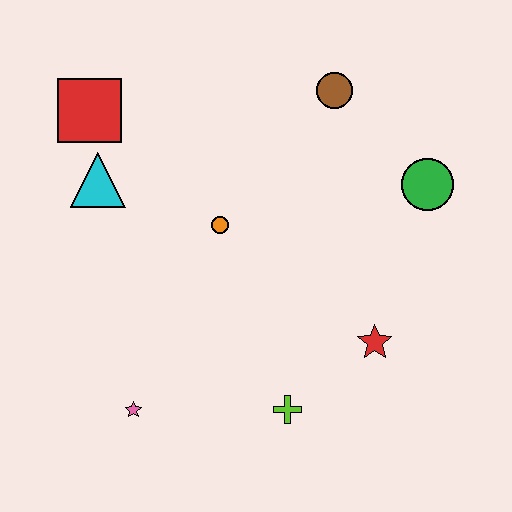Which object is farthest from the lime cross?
The red square is farthest from the lime cross.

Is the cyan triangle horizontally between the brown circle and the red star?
No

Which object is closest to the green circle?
The brown circle is closest to the green circle.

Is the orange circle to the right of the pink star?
Yes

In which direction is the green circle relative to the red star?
The green circle is above the red star.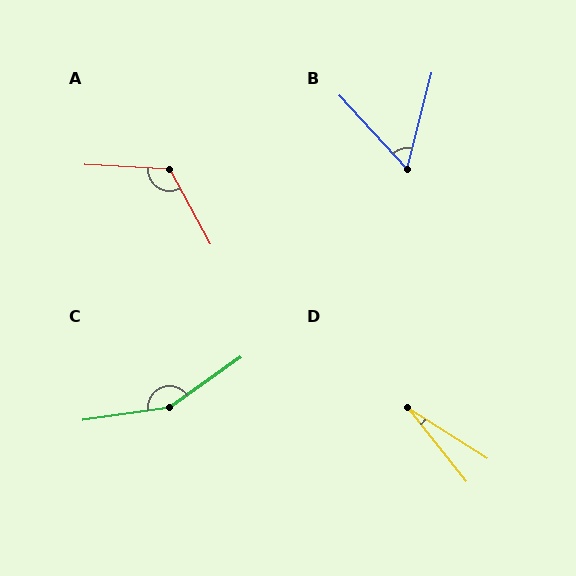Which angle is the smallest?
D, at approximately 19 degrees.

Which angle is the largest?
C, at approximately 153 degrees.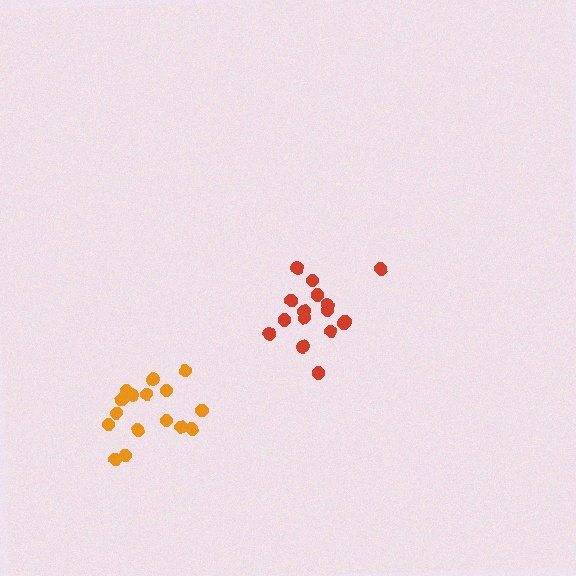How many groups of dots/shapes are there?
There are 2 groups.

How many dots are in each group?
Group 1: 16 dots, Group 2: 16 dots (32 total).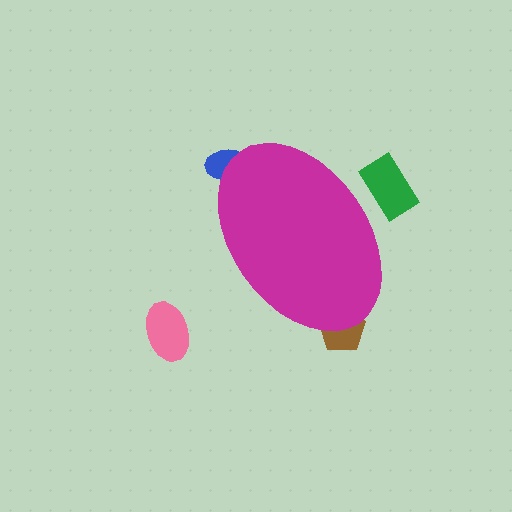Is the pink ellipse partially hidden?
No, the pink ellipse is fully visible.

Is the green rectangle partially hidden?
Yes, the green rectangle is partially hidden behind the magenta ellipse.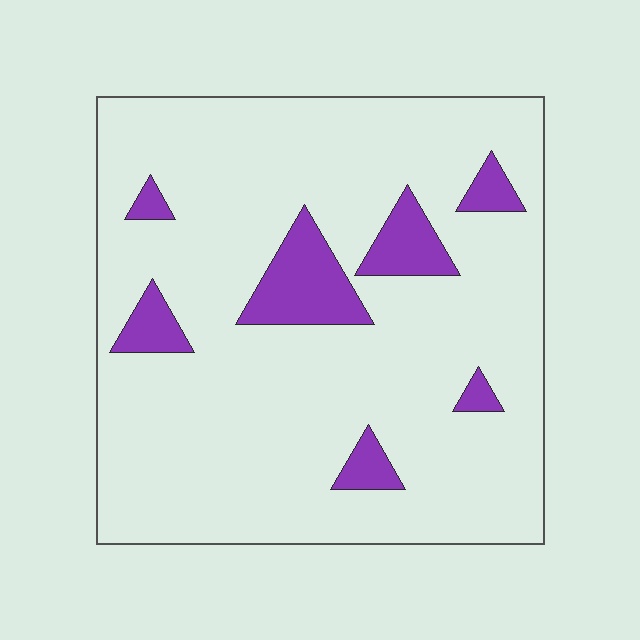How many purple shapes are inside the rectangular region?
7.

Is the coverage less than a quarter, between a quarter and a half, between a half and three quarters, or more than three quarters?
Less than a quarter.